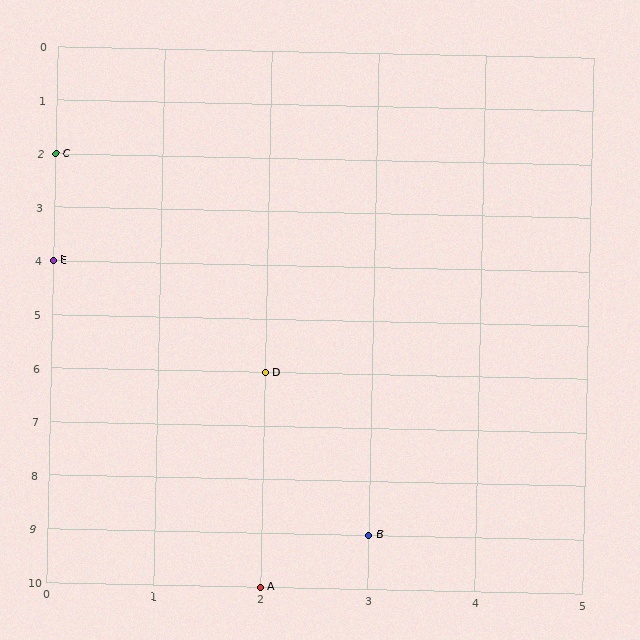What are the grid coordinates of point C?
Point C is at grid coordinates (0, 2).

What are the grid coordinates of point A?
Point A is at grid coordinates (2, 10).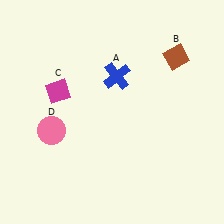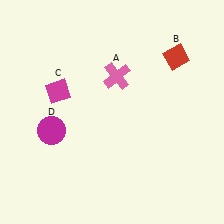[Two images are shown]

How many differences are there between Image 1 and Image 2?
There are 3 differences between the two images.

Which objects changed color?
A changed from blue to pink. B changed from brown to red. D changed from pink to magenta.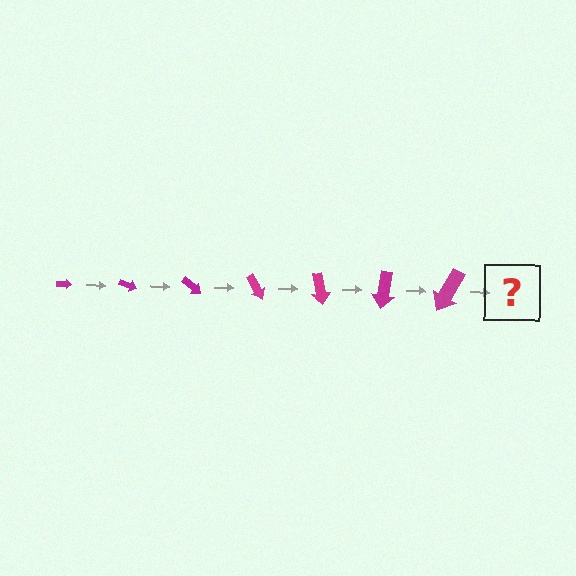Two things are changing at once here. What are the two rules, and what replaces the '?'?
The two rules are that the arrow grows larger each step and it rotates 20 degrees each step. The '?' should be an arrow, larger than the previous one and rotated 140 degrees from the start.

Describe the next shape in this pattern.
It should be an arrow, larger than the previous one and rotated 140 degrees from the start.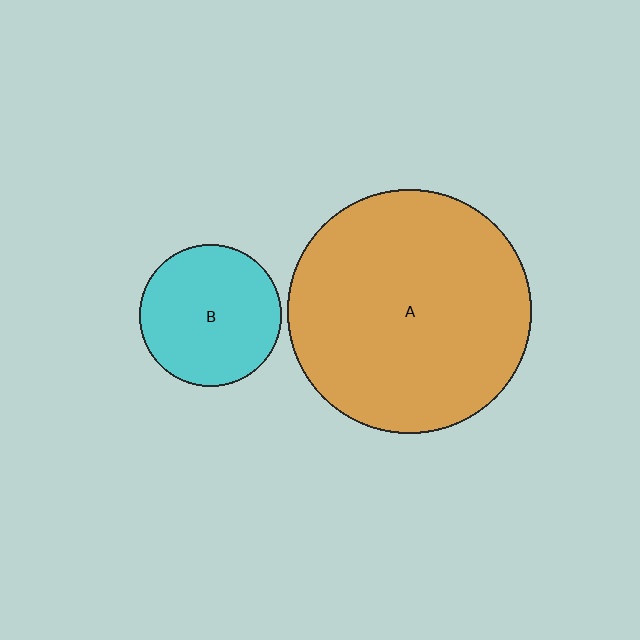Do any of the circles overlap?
No, none of the circles overlap.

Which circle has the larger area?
Circle A (orange).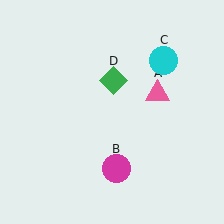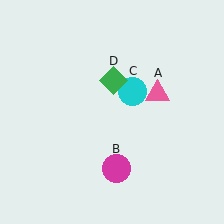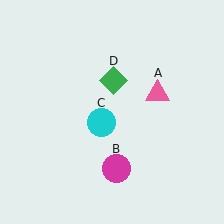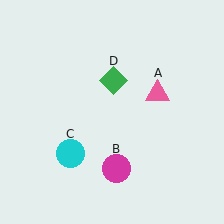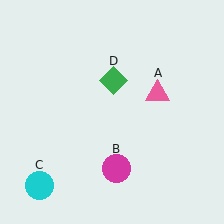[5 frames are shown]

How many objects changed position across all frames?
1 object changed position: cyan circle (object C).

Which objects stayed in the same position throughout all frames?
Pink triangle (object A) and magenta circle (object B) and green diamond (object D) remained stationary.